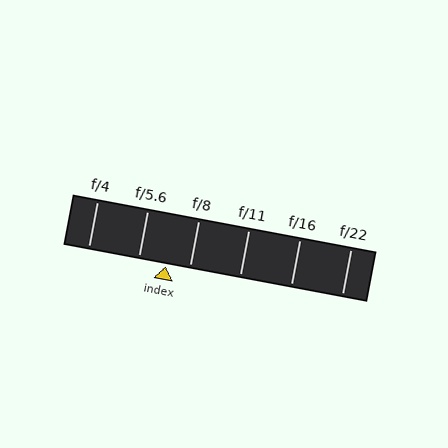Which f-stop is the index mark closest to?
The index mark is closest to f/8.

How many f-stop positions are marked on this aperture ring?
There are 6 f-stop positions marked.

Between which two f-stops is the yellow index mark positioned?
The index mark is between f/5.6 and f/8.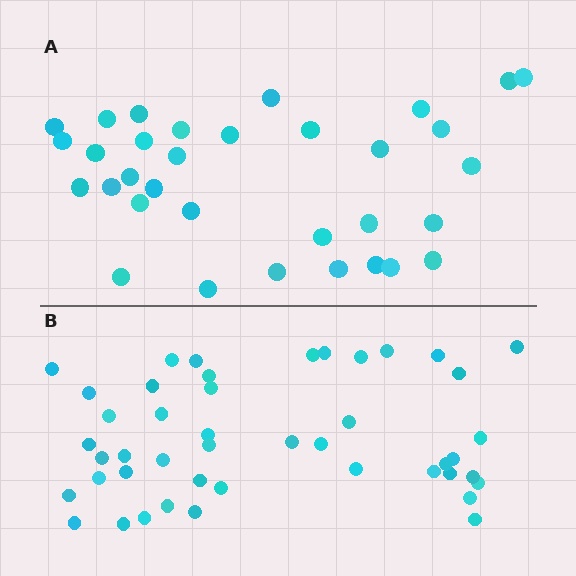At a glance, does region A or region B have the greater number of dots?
Region B (the bottom region) has more dots.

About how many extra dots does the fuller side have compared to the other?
Region B has roughly 12 or so more dots than region A.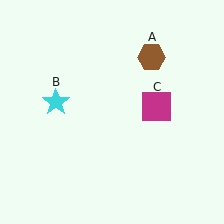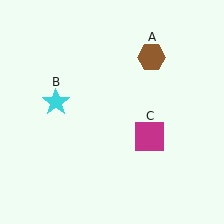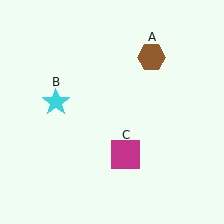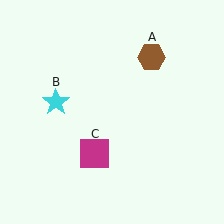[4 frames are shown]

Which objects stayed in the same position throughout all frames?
Brown hexagon (object A) and cyan star (object B) remained stationary.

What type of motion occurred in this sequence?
The magenta square (object C) rotated clockwise around the center of the scene.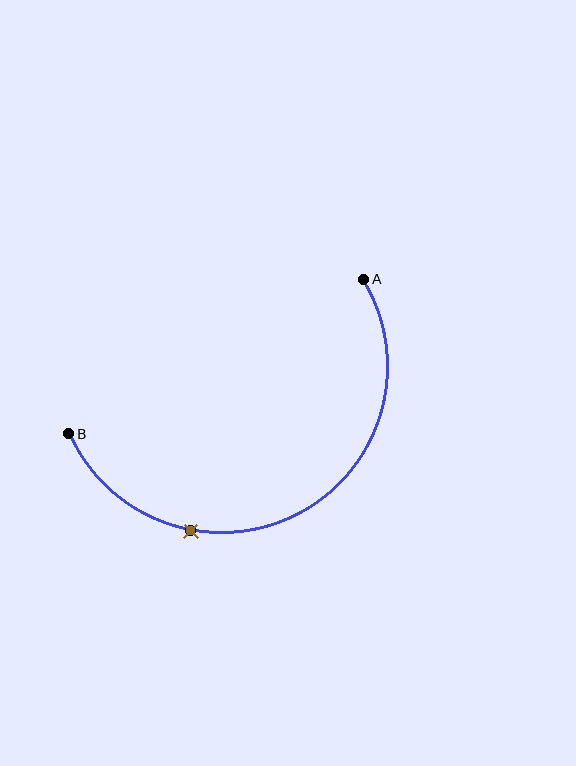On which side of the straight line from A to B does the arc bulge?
The arc bulges below the straight line connecting A and B.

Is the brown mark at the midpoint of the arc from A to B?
No. The brown mark lies on the arc but is closer to endpoint B. The arc midpoint would be at the point on the curve equidistant along the arc from both A and B.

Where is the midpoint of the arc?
The arc midpoint is the point on the curve farthest from the straight line joining A and B. It sits below that line.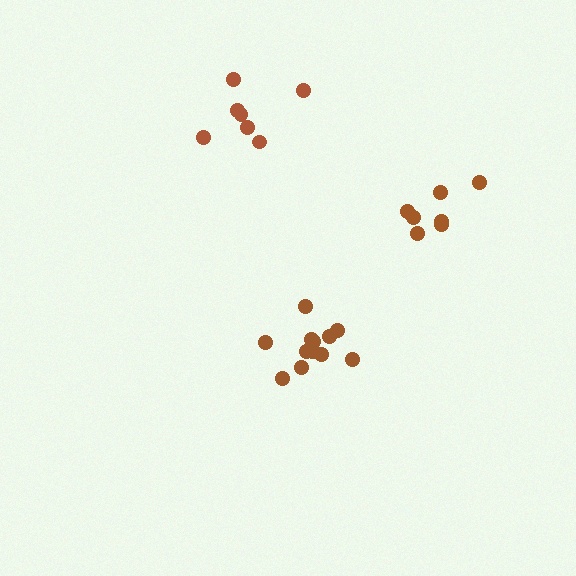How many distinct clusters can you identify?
There are 3 distinct clusters.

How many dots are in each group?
Group 1: 7 dots, Group 2: 12 dots, Group 3: 7 dots (26 total).